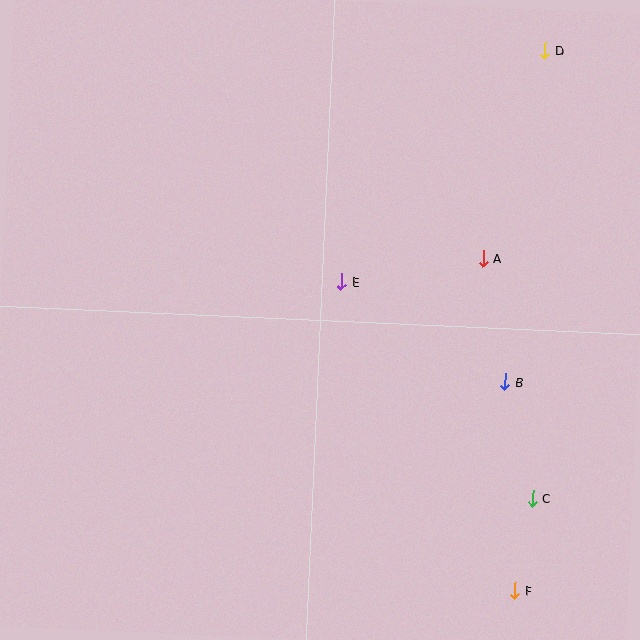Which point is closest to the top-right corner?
Point D is closest to the top-right corner.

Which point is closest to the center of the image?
Point E at (341, 281) is closest to the center.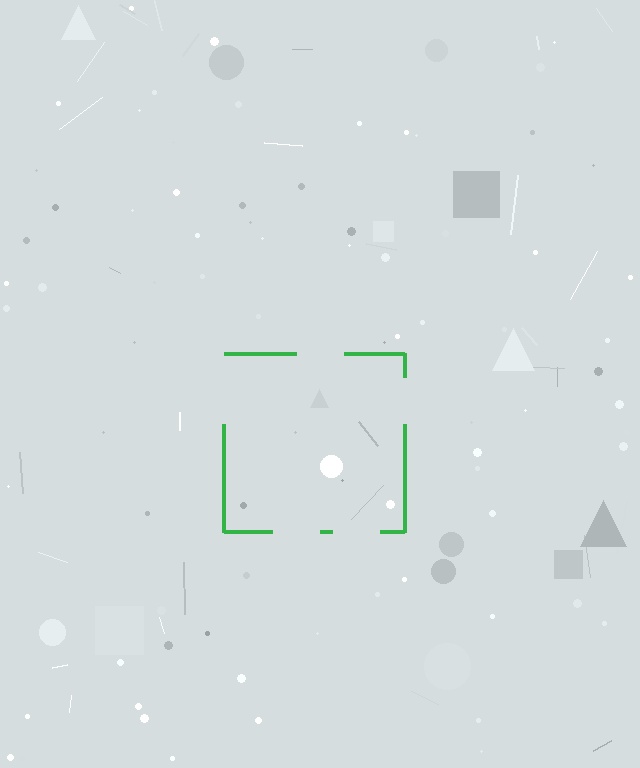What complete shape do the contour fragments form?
The contour fragments form a square.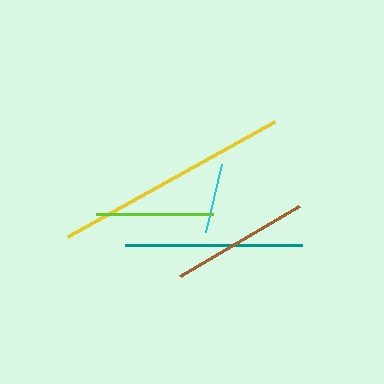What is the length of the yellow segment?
The yellow segment is approximately 237 pixels long.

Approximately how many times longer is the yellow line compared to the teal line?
The yellow line is approximately 1.3 times the length of the teal line.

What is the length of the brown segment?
The brown segment is approximately 137 pixels long.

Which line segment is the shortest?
The cyan line is the shortest at approximately 70 pixels.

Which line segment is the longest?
The yellow line is the longest at approximately 237 pixels.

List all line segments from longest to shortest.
From longest to shortest: yellow, teal, brown, lime, cyan.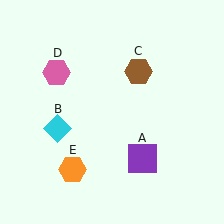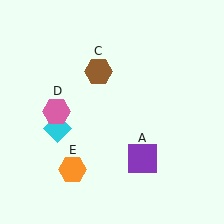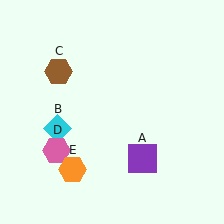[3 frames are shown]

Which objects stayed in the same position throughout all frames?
Purple square (object A) and cyan diamond (object B) and orange hexagon (object E) remained stationary.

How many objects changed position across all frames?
2 objects changed position: brown hexagon (object C), pink hexagon (object D).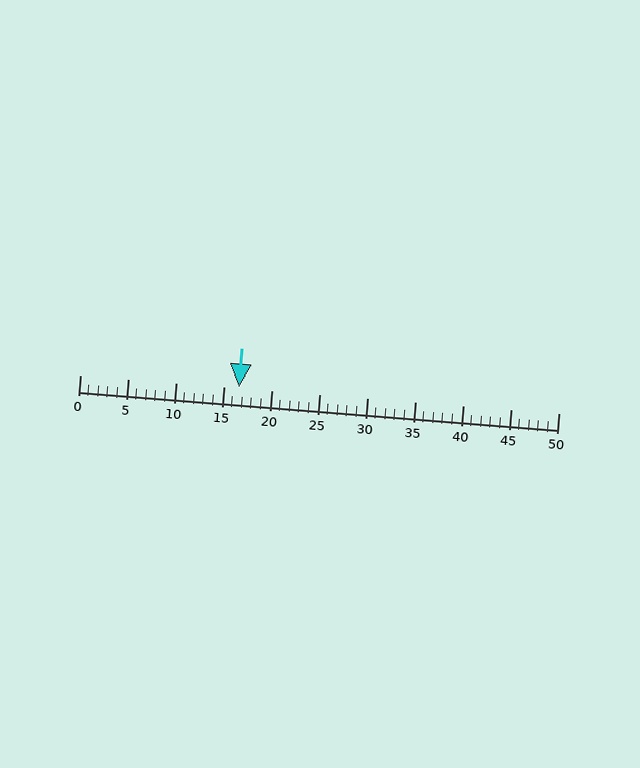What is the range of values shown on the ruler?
The ruler shows values from 0 to 50.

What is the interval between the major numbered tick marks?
The major tick marks are spaced 5 units apart.